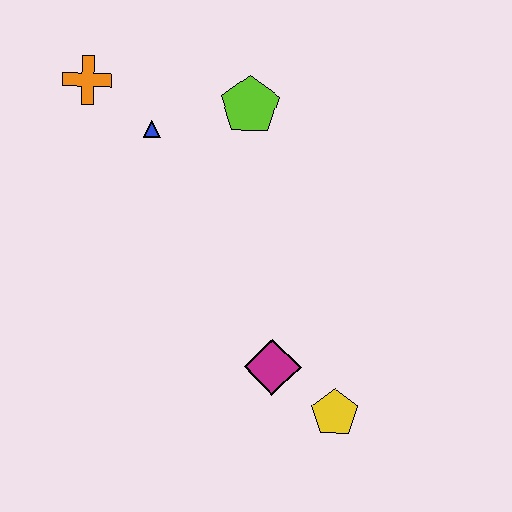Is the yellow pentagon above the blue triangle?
No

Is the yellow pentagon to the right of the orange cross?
Yes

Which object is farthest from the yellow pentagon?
The orange cross is farthest from the yellow pentagon.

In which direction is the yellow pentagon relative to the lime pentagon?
The yellow pentagon is below the lime pentagon.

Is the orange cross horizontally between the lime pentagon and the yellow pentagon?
No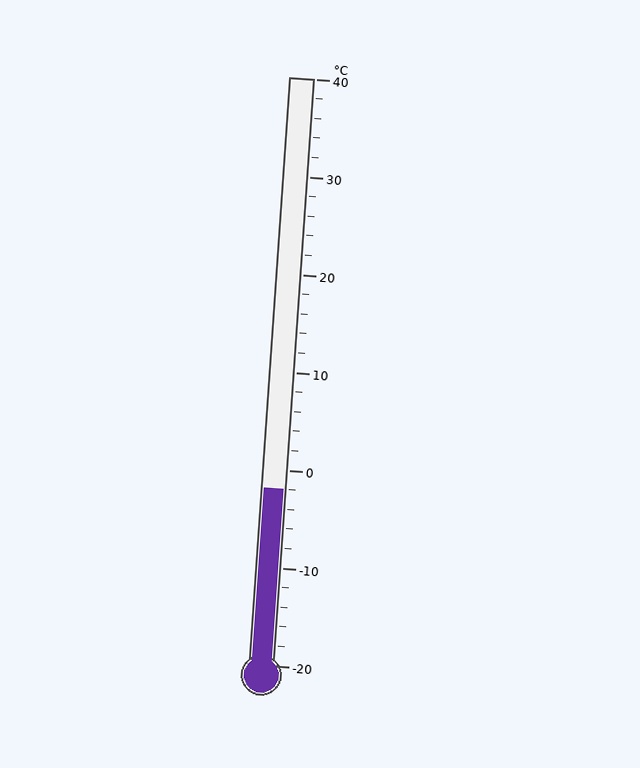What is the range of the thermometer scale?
The thermometer scale ranges from -20°C to 40°C.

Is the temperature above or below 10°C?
The temperature is below 10°C.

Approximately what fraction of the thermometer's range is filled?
The thermometer is filled to approximately 30% of its range.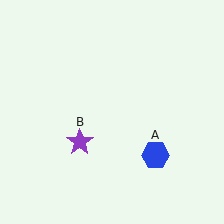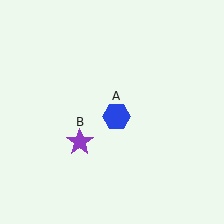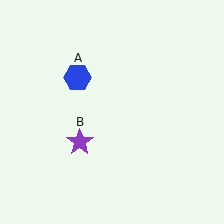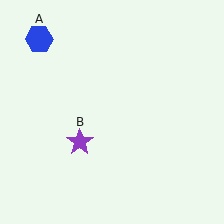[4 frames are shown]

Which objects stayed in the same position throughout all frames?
Purple star (object B) remained stationary.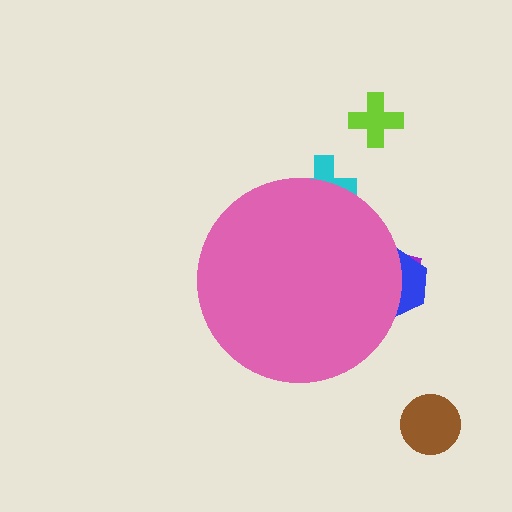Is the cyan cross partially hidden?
Yes, the cyan cross is partially hidden behind the pink circle.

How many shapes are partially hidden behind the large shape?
3 shapes are partially hidden.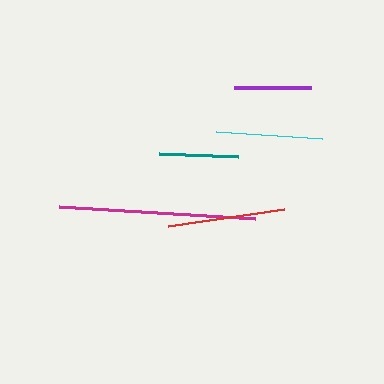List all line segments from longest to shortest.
From longest to shortest: magenta, red, cyan, teal, purple.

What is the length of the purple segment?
The purple segment is approximately 76 pixels long.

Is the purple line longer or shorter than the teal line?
The teal line is longer than the purple line.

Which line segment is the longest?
The magenta line is the longest at approximately 197 pixels.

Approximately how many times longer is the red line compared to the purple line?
The red line is approximately 1.5 times the length of the purple line.